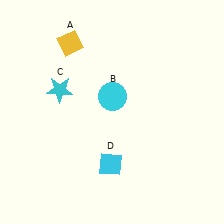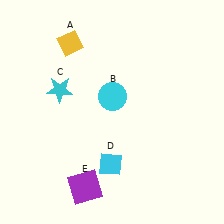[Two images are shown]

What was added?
A purple square (E) was added in Image 2.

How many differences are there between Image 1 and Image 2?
There is 1 difference between the two images.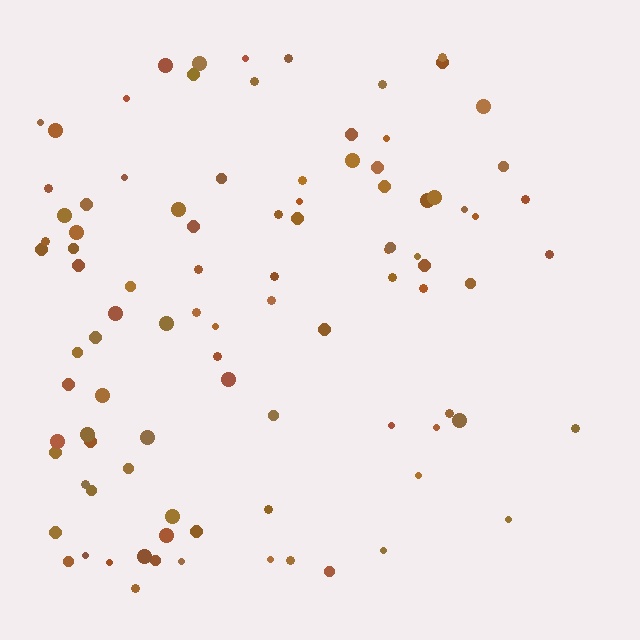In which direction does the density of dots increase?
From right to left, with the left side densest.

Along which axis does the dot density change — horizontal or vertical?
Horizontal.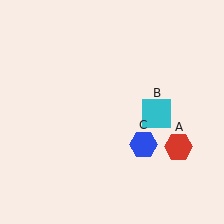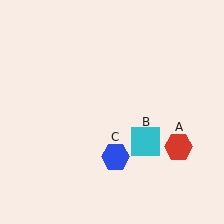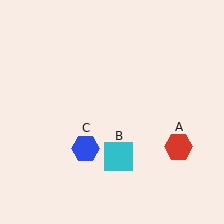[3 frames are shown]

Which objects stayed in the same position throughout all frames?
Red hexagon (object A) remained stationary.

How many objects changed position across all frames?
2 objects changed position: cyan square (object B), blue hexagon (object C).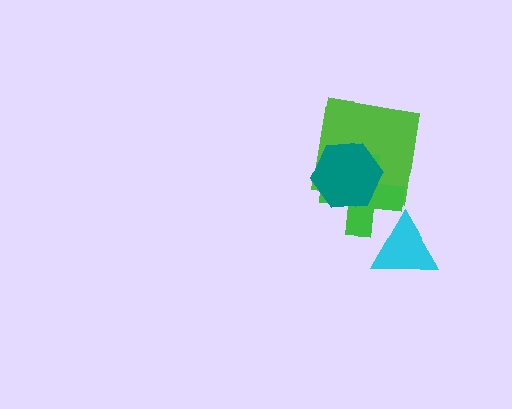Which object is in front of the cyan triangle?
The green cross is in front of the cyan triangle.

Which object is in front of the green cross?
The teal hexagon is in front of the green cross.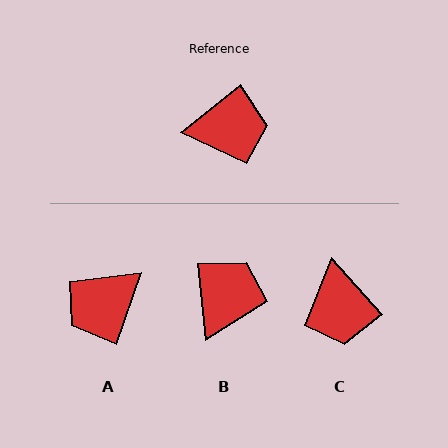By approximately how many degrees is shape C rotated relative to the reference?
Approximately 86 degrees clockwise.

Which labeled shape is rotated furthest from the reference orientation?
A, about 147 degrees away.